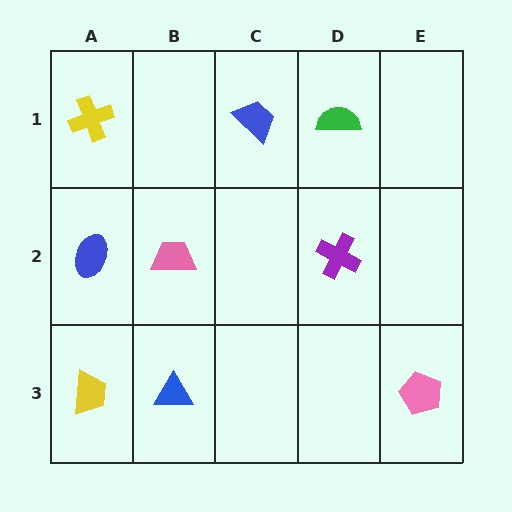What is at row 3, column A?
A yellow trapezoid.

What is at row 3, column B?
A blue triangle.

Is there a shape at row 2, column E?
No, that cell is empty.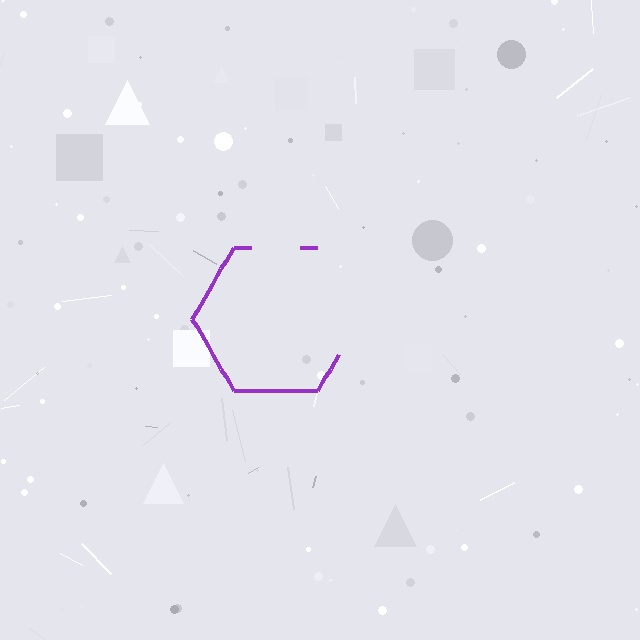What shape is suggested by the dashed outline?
The dashed outline suggests a hexagon.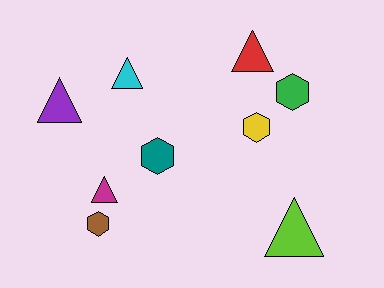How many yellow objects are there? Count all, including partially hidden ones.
There is 1 yellow object.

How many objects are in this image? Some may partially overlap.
There are 9 objects.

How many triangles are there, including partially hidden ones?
There are 5 triangles.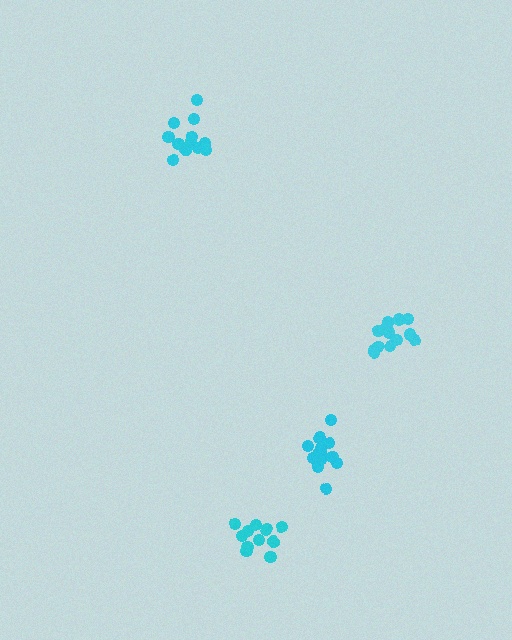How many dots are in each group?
Group 1: 12 dots, Group 2: 13 dots, Group 3: 14 dots, Group 4: 11 dots (50 total).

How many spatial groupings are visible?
There are 4 spatial groupings.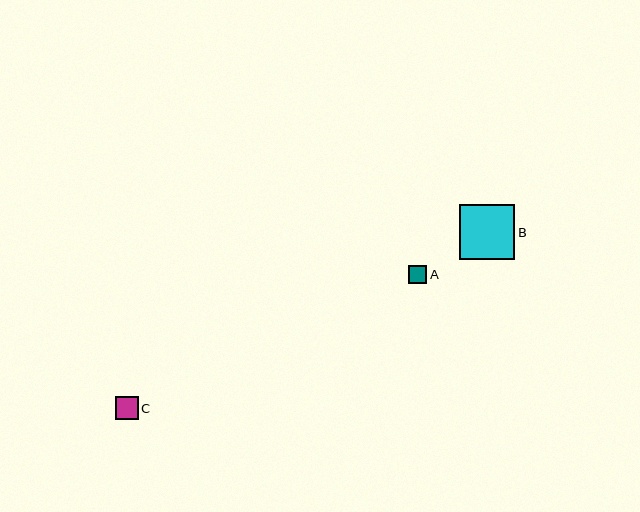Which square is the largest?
Square B is the largest with a size of approximately 55 pixels.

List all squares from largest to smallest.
From largest to smallest: B, C, A.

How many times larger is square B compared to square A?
Square B is approximately 3.0 times the size of square A.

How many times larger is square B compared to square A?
Square B is approximately 3.0 times the size of square A.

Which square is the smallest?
Square A is the smallest with a size of approximately 18 pixels.